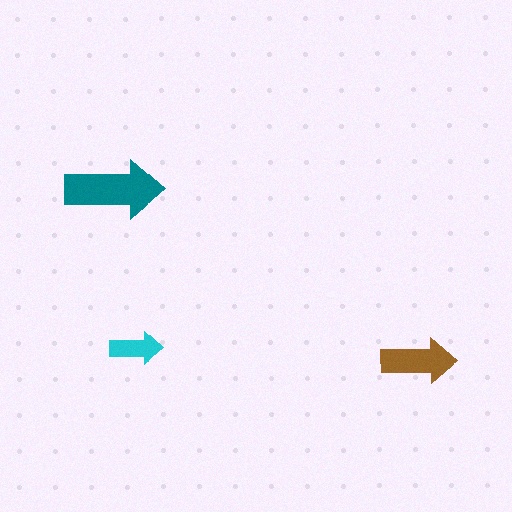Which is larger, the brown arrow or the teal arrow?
The teal one.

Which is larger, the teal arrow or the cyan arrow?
The teal one.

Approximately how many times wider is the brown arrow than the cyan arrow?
About 1.5 times wider.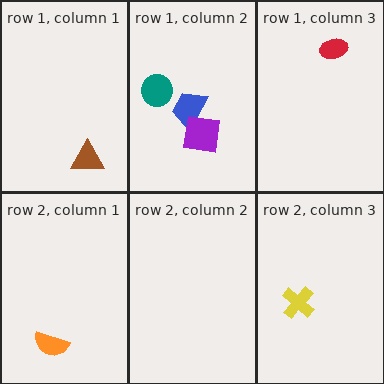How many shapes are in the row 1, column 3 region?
1.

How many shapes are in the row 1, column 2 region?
3.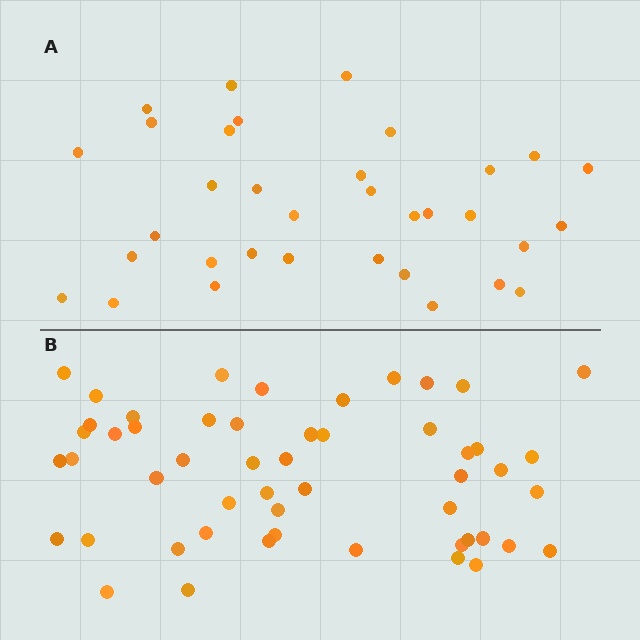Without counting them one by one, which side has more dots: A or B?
Region B (the bottom region) has more dots.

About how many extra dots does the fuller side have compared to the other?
Region B has approximately 20 more dots than region A.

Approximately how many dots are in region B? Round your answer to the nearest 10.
About 50 dots. (The exact count is 52, which rounds to 50.)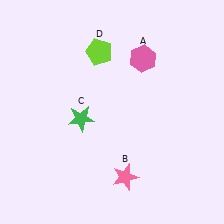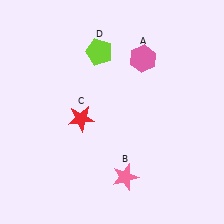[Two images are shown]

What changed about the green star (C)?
In Image 1, C is green. In Image 2, it changed to red.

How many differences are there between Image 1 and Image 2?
There is 1 difference between the two images.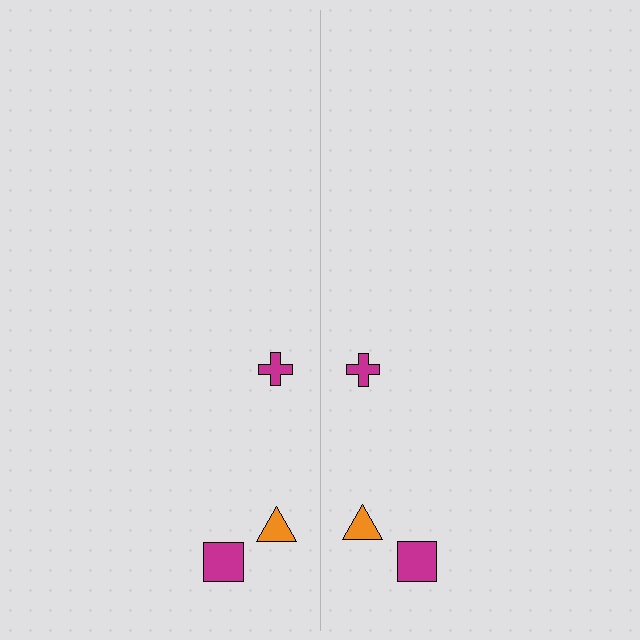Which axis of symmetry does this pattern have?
The pattern has a vertical axis of symmetry running through the center of the image.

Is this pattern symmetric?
Yes, this pattern has bilateral (reflection) symmetry.